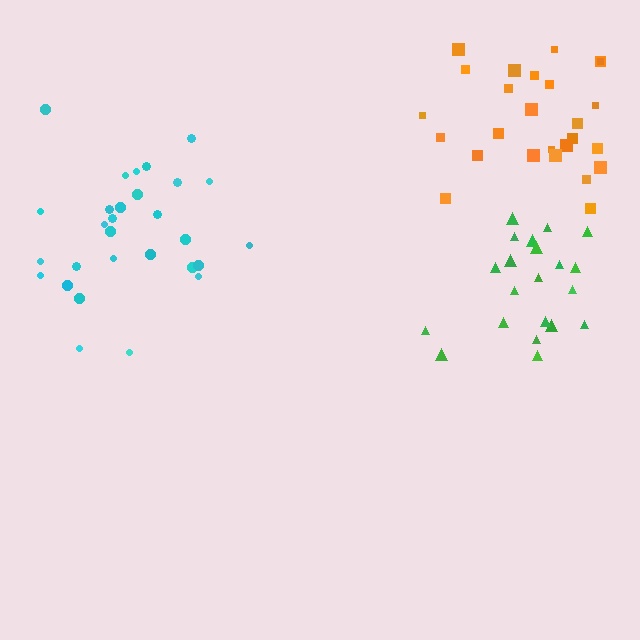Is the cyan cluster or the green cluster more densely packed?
Green.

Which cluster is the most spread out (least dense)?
Cyan.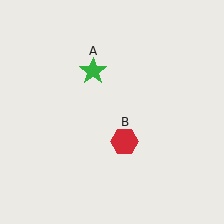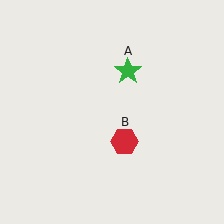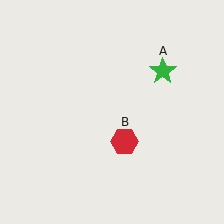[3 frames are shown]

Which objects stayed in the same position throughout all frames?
Red hexagon (object B) remained stationary.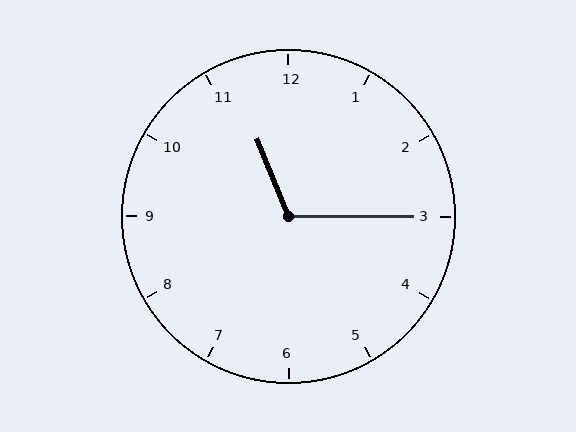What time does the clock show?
11:15.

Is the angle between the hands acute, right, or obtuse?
It is obtuse.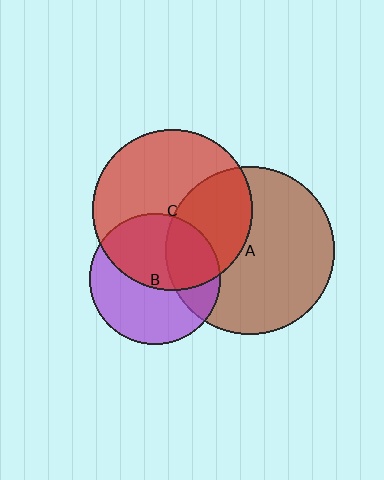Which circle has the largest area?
Circle A (brown).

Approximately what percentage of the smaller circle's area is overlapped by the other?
Approximately 30%.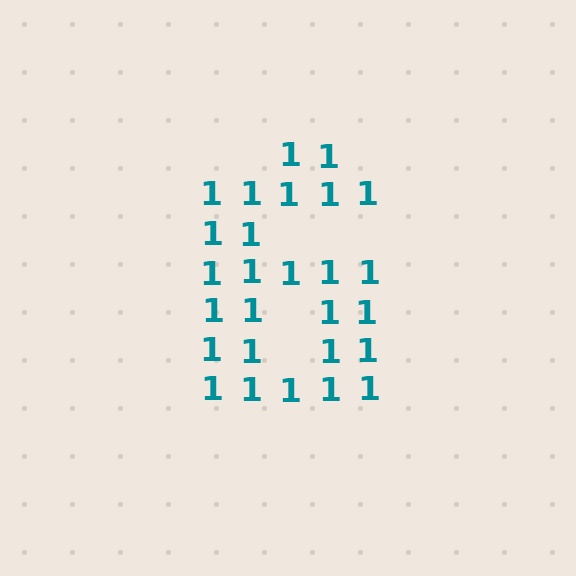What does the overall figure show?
The overall figure shows the digit 6.